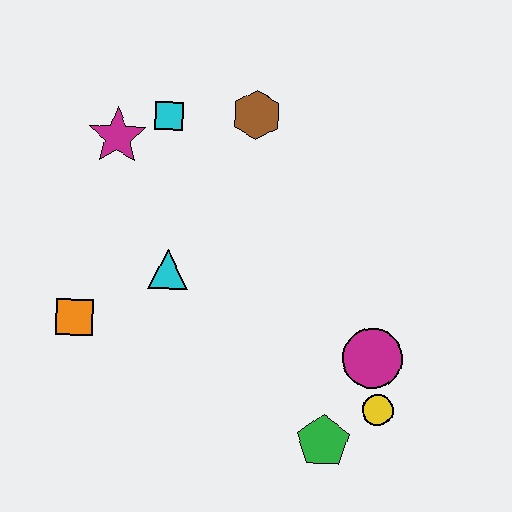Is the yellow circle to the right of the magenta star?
Yes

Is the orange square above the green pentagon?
Yes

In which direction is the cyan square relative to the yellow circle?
The cyan square is above the yellow circle.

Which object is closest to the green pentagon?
The yellow circle is closest to the green pentagon.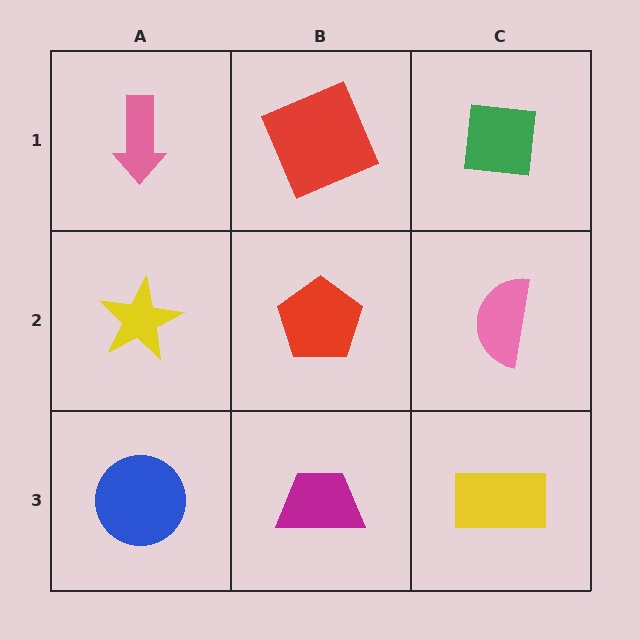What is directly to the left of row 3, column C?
A magenta trapezoid.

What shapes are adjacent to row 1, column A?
A yellow star (row 2, column A), a red square (row 1, column B).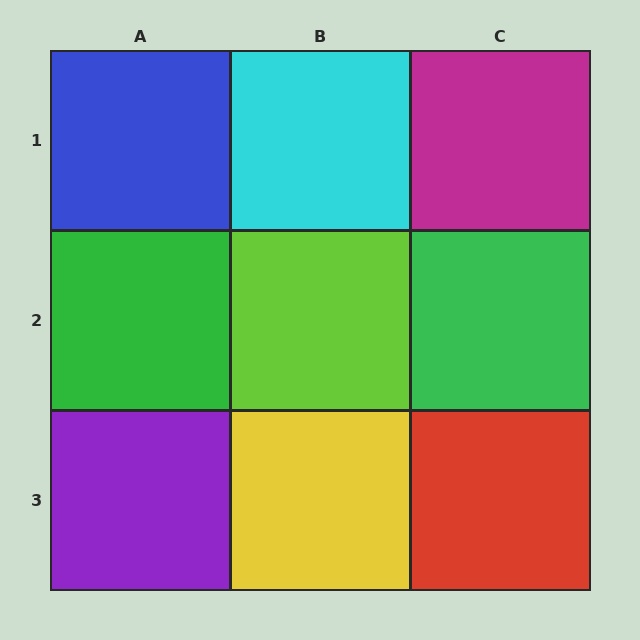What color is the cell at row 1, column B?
Cyan.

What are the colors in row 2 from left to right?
Green, lime, green.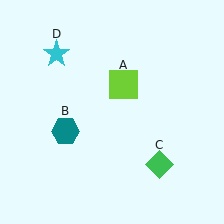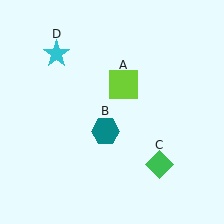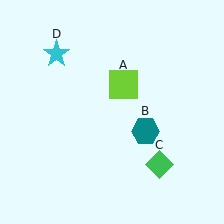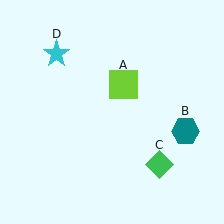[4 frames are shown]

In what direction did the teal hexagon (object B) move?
The teal hexagon (object B) moved right.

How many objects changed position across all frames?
1 object changed position: teal hexagon (object B).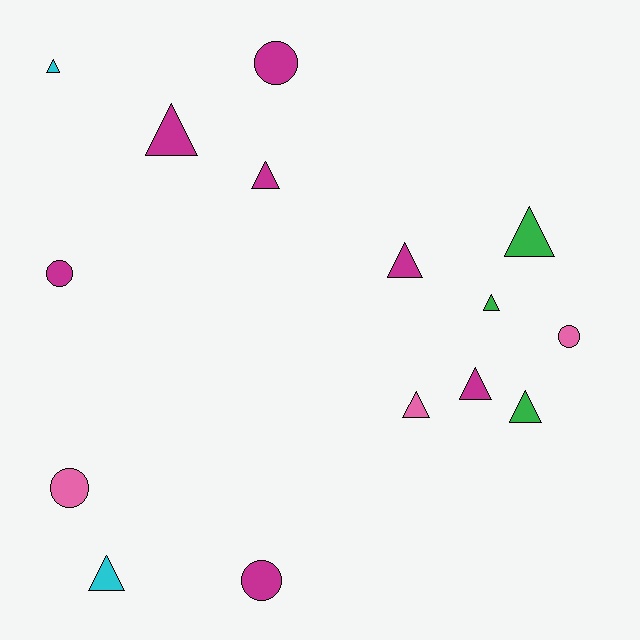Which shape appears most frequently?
Triangle, with 10 objects.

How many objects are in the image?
There are 15 objects.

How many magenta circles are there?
There are 3 magenta circles.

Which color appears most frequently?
Magenta, with 7 objects.